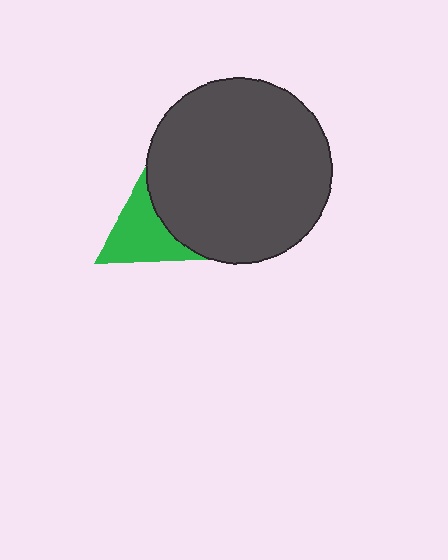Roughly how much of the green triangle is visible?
About half of it is visible (roughly 49%).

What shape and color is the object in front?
The object in front is a dark gray circle.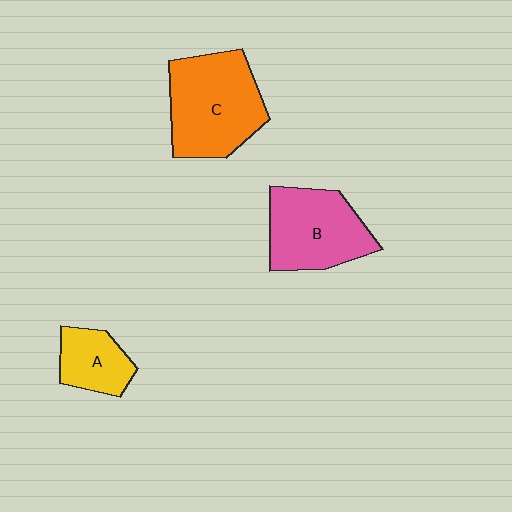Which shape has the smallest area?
Shape A (yellow).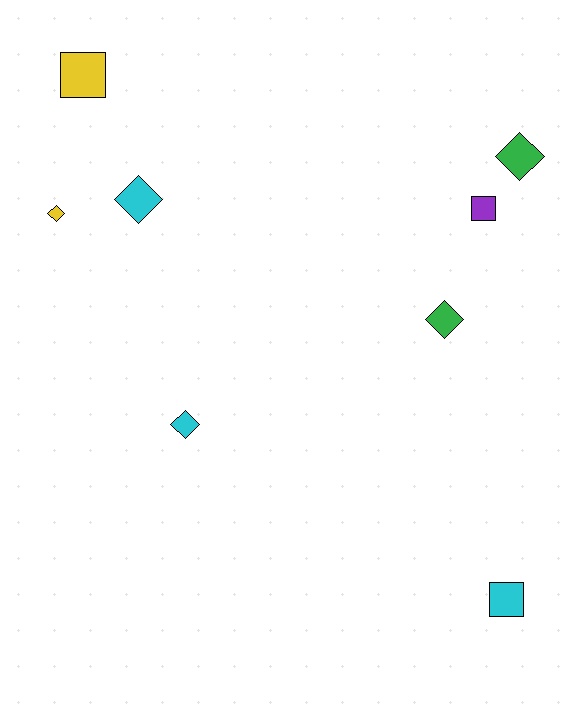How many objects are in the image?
There are 8 objects.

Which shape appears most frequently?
Diamond, with 5 objects.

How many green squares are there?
There are no green squares.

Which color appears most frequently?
Cyan, with 3 objects.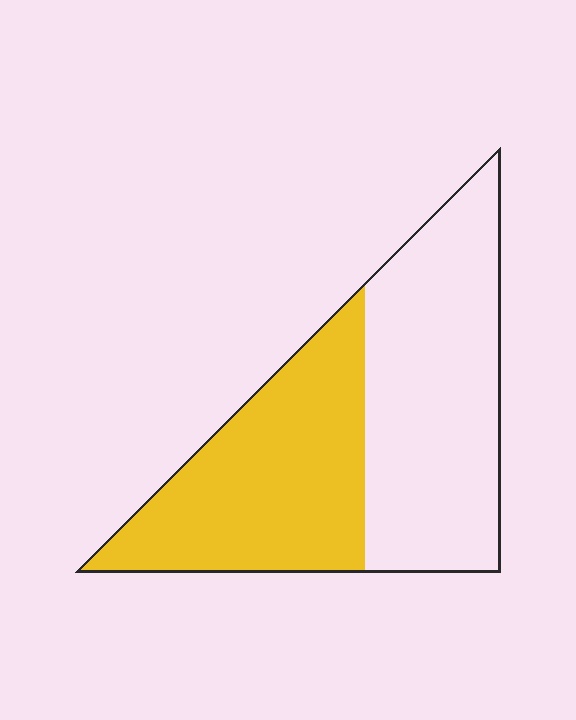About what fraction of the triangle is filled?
About one half (1/2).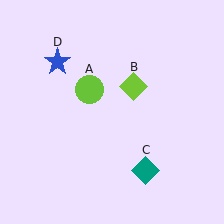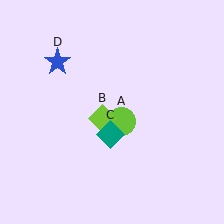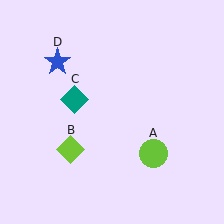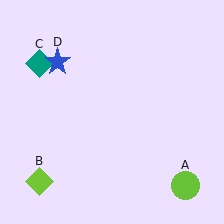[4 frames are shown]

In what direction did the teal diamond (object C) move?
The teal diamond (object C) moved up and to the left.